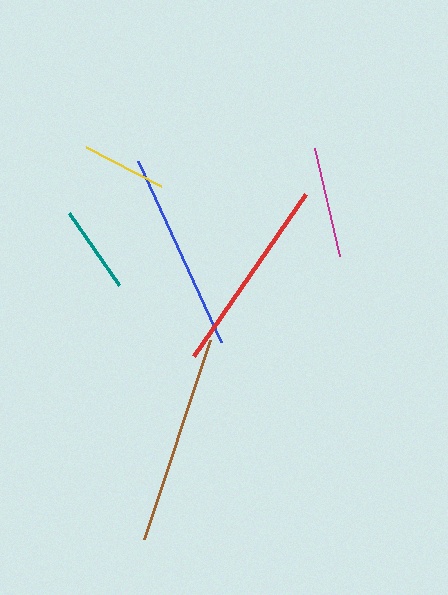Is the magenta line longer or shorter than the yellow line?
The magenta line is longer than the yellow line.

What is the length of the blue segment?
The blue segment is approximately 199 pixels long.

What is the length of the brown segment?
The brown segment is approximately 210 pixels long.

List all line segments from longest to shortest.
From longest to shortest: brown, blue, red, magenta, teal, yellow.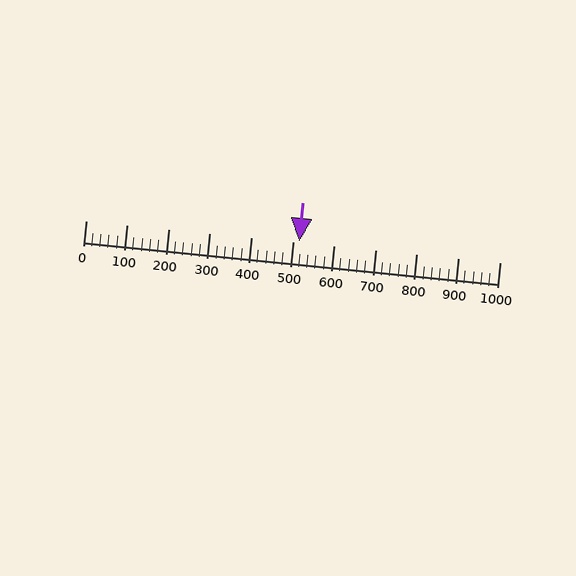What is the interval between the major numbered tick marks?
The major tick marks are spaced 100 units apart.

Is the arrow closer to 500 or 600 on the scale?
The arrow is closer to 500.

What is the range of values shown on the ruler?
The ruler shows values from 0 to 1000.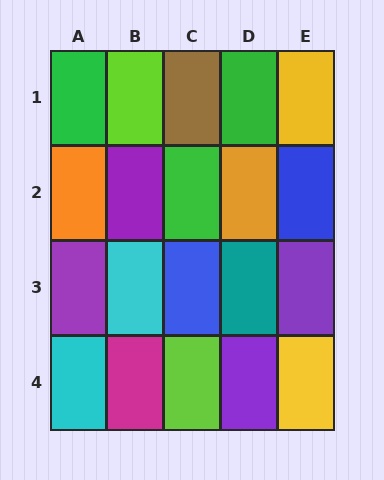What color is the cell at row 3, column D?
Teal.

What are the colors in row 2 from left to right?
Orange, purple, green, orange, blue.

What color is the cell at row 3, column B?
Cyan.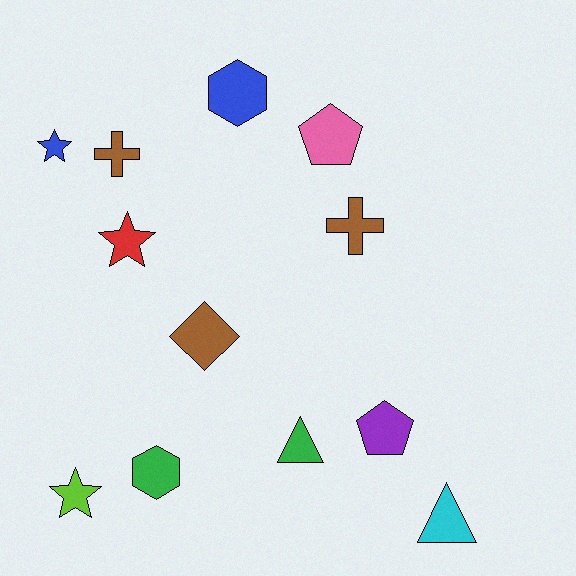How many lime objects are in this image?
There is 1 lime object.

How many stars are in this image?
There are 3 stars.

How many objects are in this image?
There are 12 objects.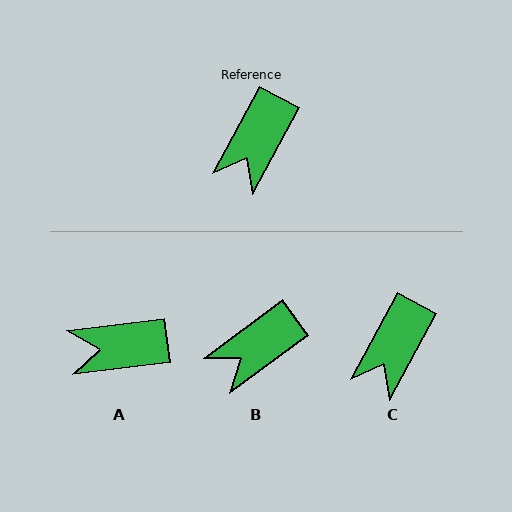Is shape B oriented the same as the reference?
No, it is off by about 25 degrees.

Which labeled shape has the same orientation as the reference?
C.